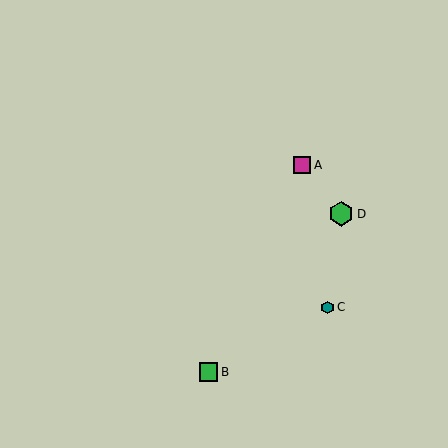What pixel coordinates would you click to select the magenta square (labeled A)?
Click at (302, 165) to select the magenta square A.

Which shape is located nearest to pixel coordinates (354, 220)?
The green hexagon (labeled D) at (341, 214) is nearest to that location.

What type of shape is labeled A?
Shape A is a magenta square.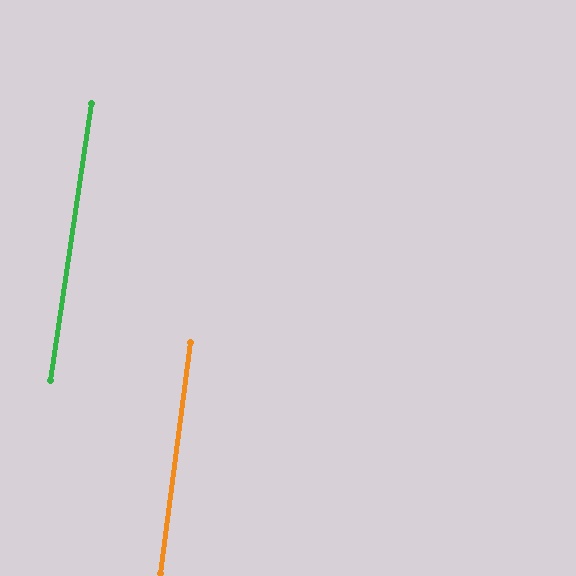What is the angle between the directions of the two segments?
Approximately 1 degree.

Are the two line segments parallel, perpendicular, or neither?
Parallel — their directions differ by only 1.0°.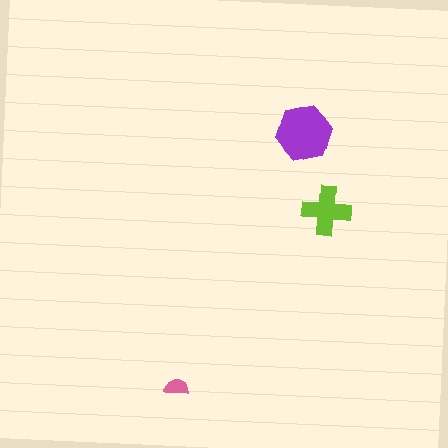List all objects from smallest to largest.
The pink semicircle, the lime cross, the purple hexagon.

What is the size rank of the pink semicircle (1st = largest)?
3rd.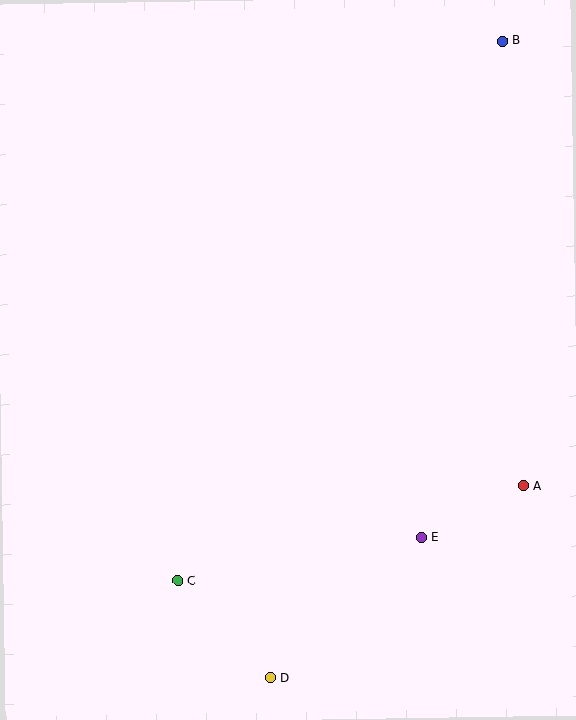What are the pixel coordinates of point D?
Point D is at (270, 678).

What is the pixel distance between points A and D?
The distance between A and D is 318 pixels.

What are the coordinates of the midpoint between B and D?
The midpoint between B and D is at (386, 359).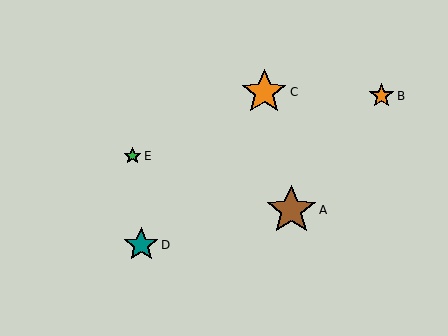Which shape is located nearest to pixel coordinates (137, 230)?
The teal star (labeled D) at (141, 245) is nearest to that location.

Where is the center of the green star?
The center of the green star is at (133, 156).